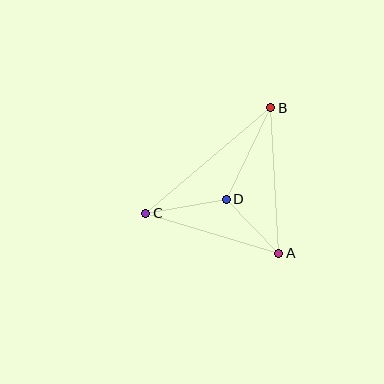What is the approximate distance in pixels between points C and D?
The distance between C and D is approximately 81 pixels.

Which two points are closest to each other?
Points A and D are closest to each other.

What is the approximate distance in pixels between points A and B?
The distance between A and B is approximately 145 pixels.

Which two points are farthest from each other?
Points B and C are farthest from each other.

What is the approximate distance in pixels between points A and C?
The distance between A and C is approximately 139 pixels.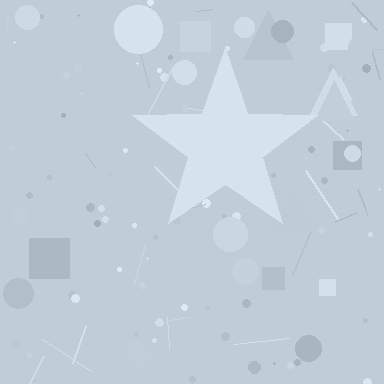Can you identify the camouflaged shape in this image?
The camouflaged shape is a star.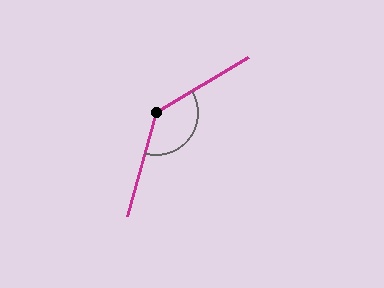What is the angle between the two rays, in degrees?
Approximately 136 degrees.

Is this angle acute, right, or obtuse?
It is obtuse.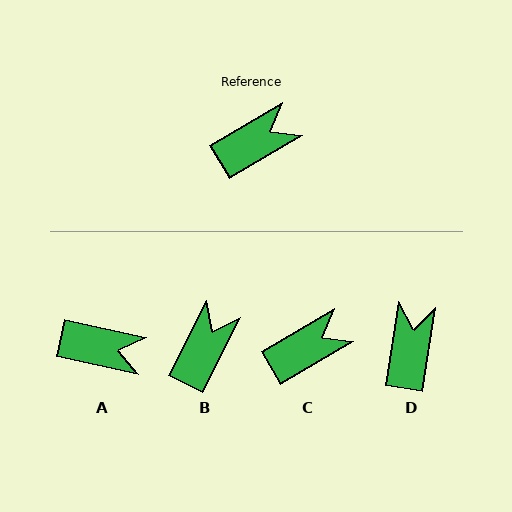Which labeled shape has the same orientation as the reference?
C.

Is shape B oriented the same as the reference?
No, it is off by about 32 degrees.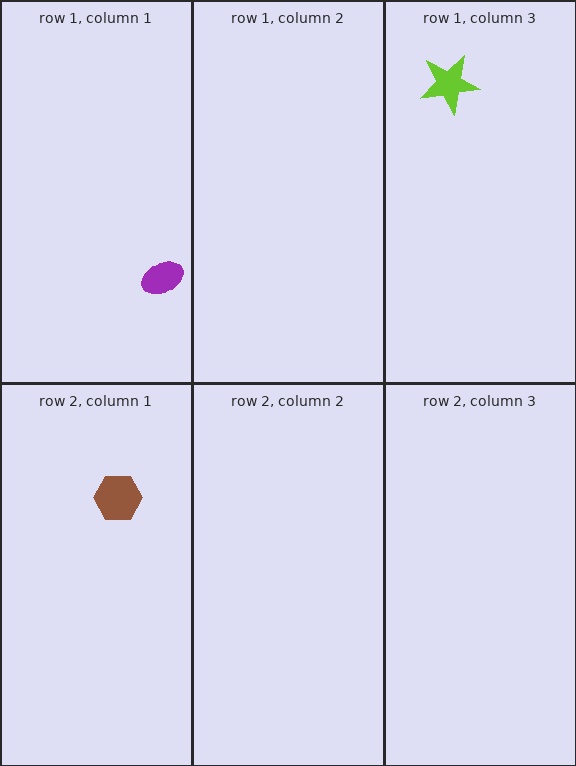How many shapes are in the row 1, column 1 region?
1.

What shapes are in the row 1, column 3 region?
The lime star.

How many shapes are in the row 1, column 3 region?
1.